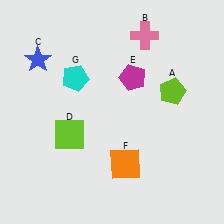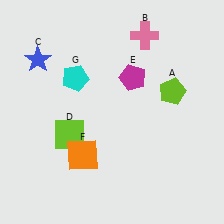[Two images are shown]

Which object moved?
The orange square (F) moved left.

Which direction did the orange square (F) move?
The orange square (F) moved left.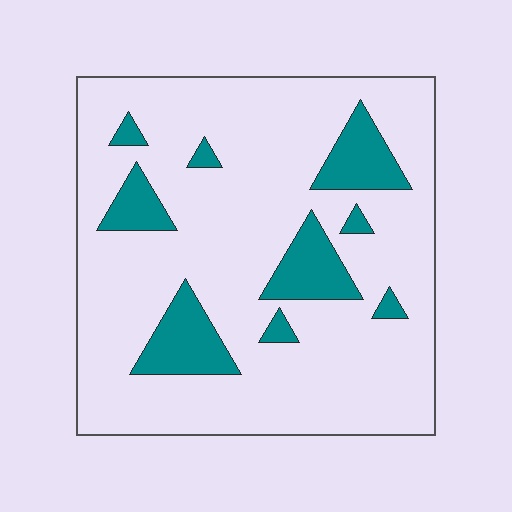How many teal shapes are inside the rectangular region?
9.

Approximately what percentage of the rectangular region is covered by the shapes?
Approximately 15%.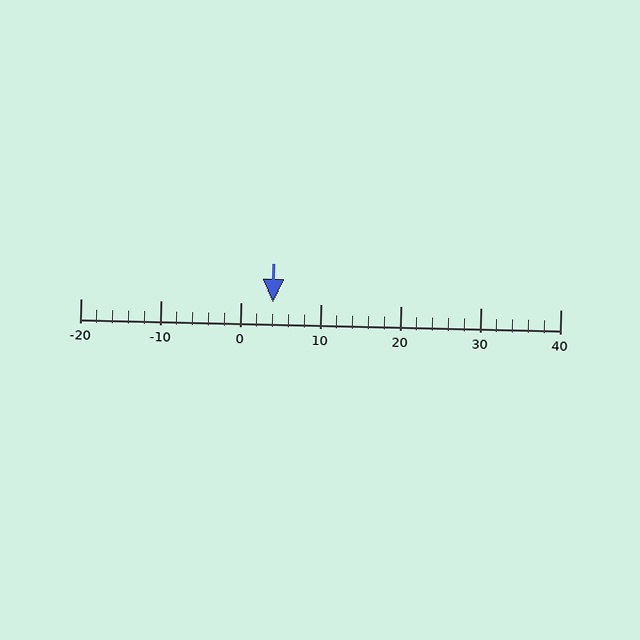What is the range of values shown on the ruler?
The ruler shows values from -20 to 40.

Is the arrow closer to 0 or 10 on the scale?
The arrow is closer to 0.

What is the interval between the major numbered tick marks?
The major tick marks are spaced 10 units apart.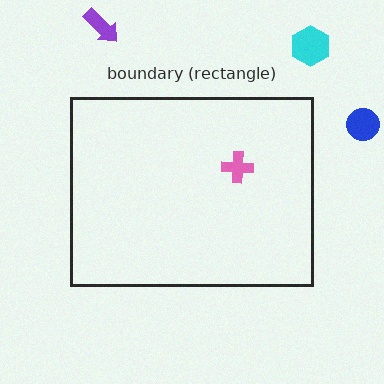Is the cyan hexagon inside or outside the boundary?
Outside.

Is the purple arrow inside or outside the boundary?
Outside.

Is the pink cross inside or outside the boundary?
Inside.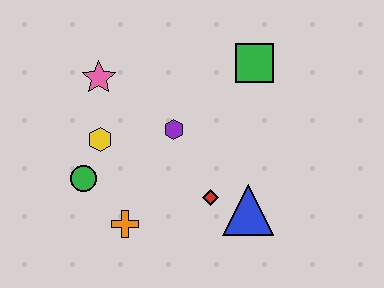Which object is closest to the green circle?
The yellow hexagon is closest to the green circle.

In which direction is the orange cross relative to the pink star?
The orange cross is below the pink star.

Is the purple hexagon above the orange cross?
Yes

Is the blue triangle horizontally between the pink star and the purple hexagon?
No